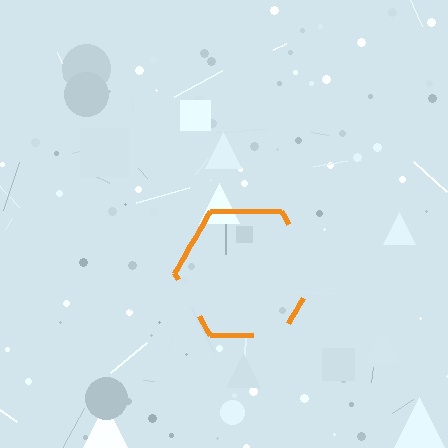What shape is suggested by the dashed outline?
The dashed outline suggests a hexagon.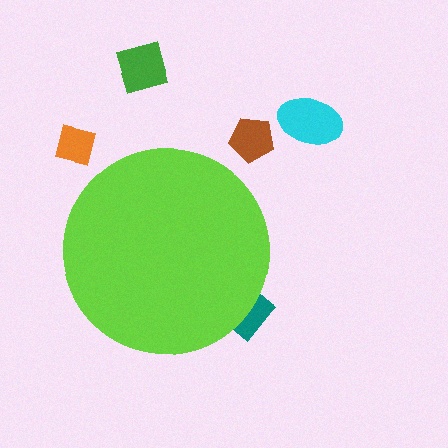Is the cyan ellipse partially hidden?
No, the cyan ellipse is fully visible.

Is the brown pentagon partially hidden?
No, the brown pentagon is fully visible.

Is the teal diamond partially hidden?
Yes, the teal diamond is partially hidden behind the lime circle.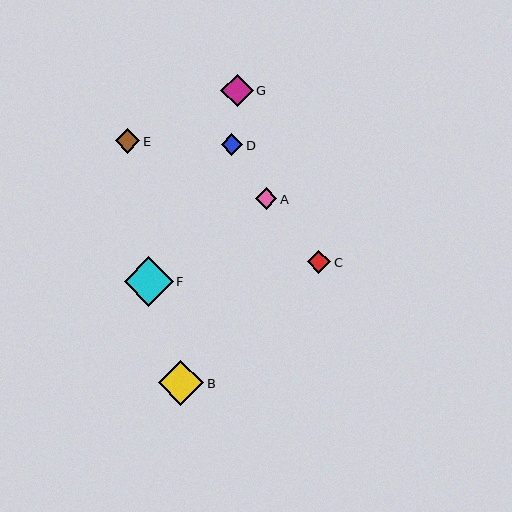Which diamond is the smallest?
Diamond D is the smallest with a size of approximately 22 pixels.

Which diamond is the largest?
Diamond F is the largest with a size of approximately 49 pixels.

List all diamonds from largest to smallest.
From largest to smallest: F, B, G, E, C, A, D.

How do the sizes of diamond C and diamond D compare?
Diamond C and diamond D are approximately the same size.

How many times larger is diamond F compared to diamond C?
Diamond F is approximately 2.1 times the size of diamond C.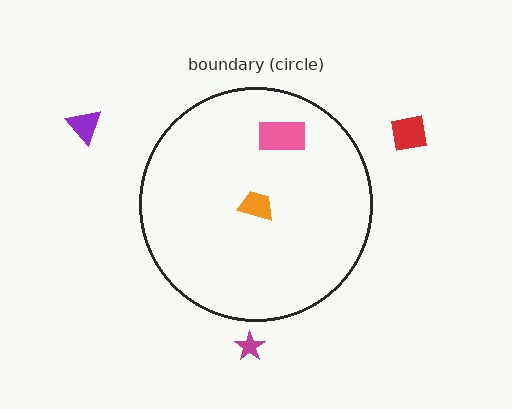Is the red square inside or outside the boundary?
Outside.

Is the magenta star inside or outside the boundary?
Outside.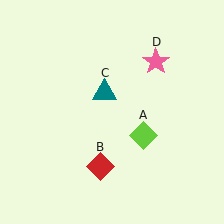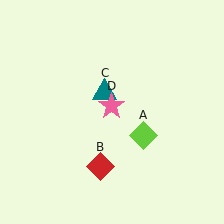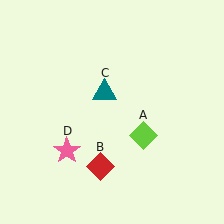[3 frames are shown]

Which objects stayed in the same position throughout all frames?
Lime diamond (object A) and red diamond (object B) and teal triangle (object C) remained stationary.